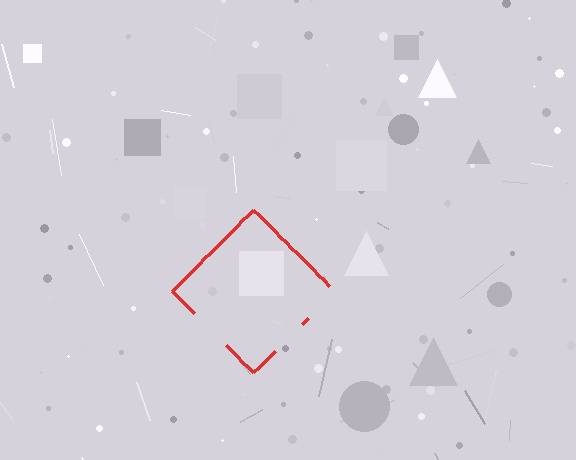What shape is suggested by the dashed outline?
The dashed outline suggests a diamond.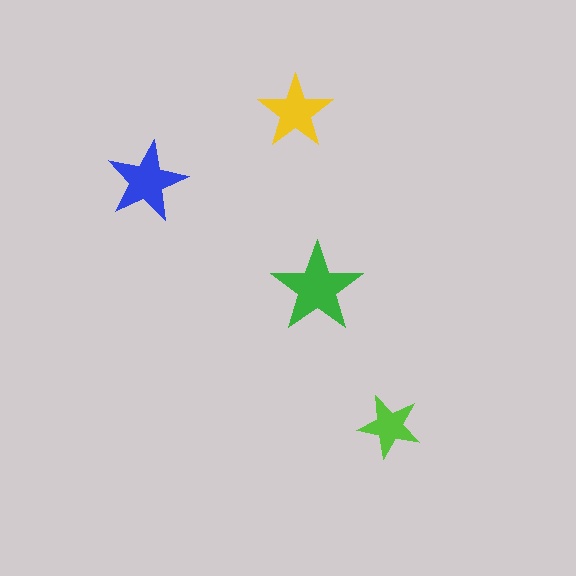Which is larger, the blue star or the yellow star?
The blue one.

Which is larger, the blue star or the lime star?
The blue one.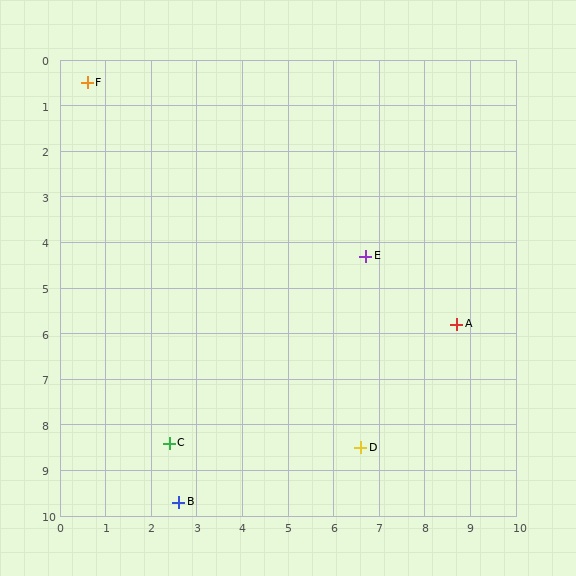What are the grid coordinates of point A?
Point A is at approximately (8.7, 5.8).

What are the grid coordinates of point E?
Point E is at approximately (6.7, 4.3).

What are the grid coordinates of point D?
Point D is at approximately (6.6, 8.5).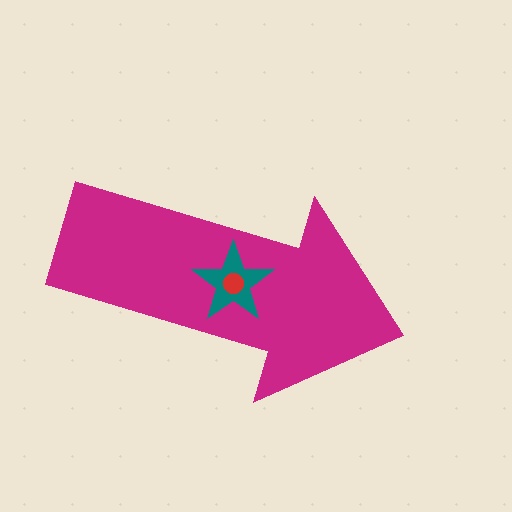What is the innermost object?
The red circle.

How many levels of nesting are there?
3.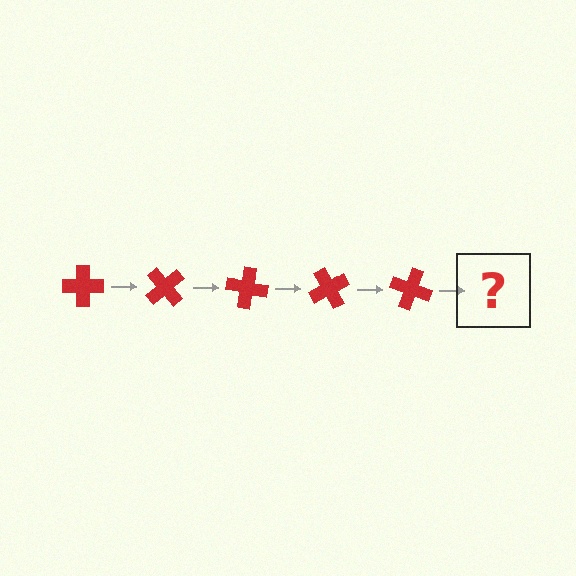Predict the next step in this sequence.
The next step is a red cross rotated 250 degrees.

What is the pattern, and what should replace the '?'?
The pattern is that the cross rotates 50 degrees each step. The '?' should be a red cross rotated 250 degrees.